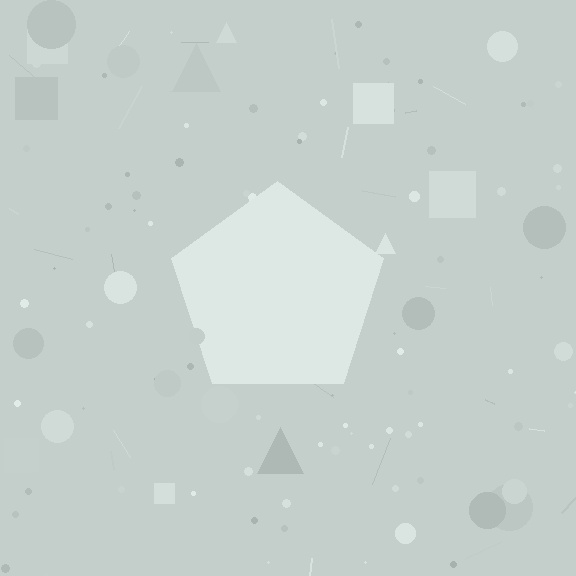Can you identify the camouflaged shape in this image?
The camouflaged shape is a pentagon.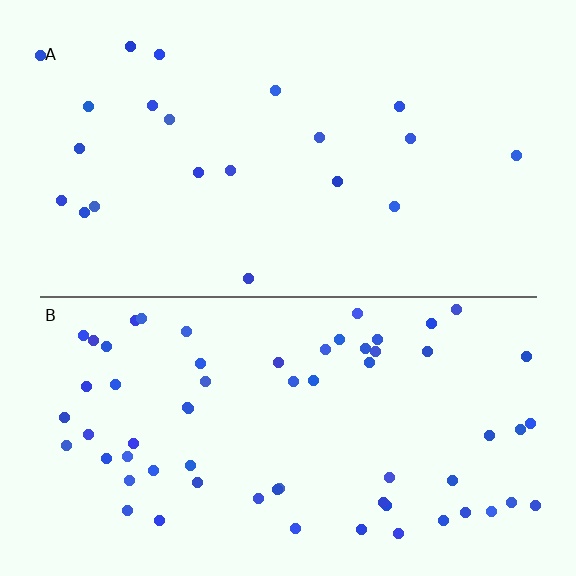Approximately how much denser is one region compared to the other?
Approximately 3.0× — region B over region A.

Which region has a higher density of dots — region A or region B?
B (the bottom).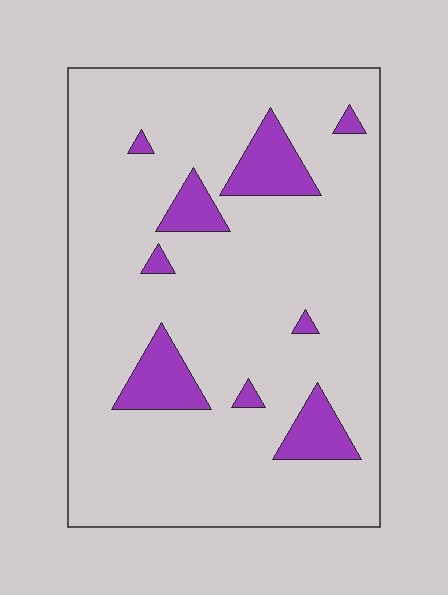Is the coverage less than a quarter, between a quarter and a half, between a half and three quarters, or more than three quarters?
Less than a quarter.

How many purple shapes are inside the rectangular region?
9.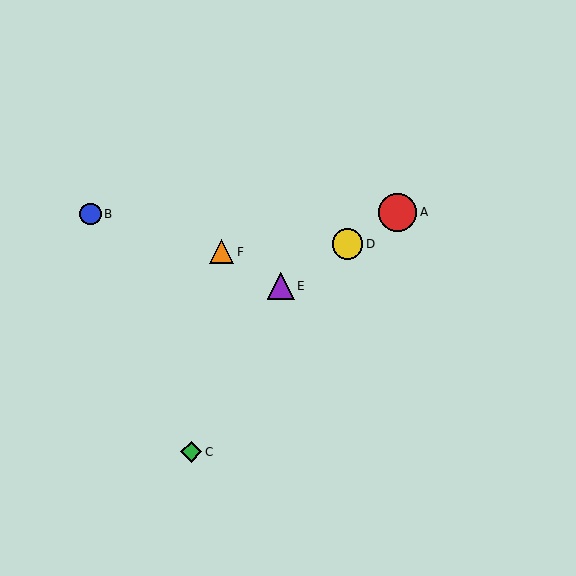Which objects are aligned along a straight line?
Objects A, D, E are aligned along a straight line.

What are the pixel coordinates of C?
Object C is at (191, 452).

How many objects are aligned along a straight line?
3 objects (A, D, E) are aligned along a straight line.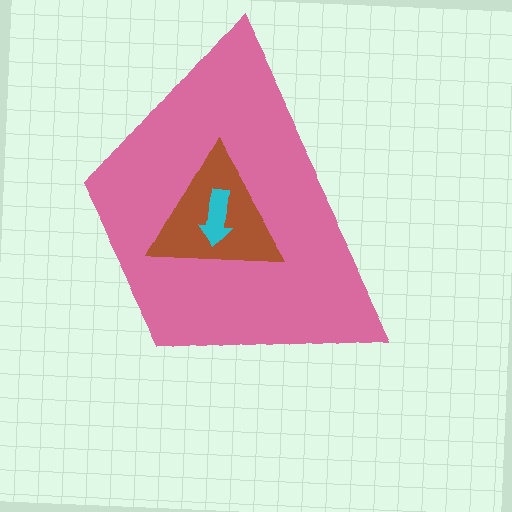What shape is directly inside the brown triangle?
The cyan arrow.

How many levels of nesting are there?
3.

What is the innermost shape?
The cyan arrow.